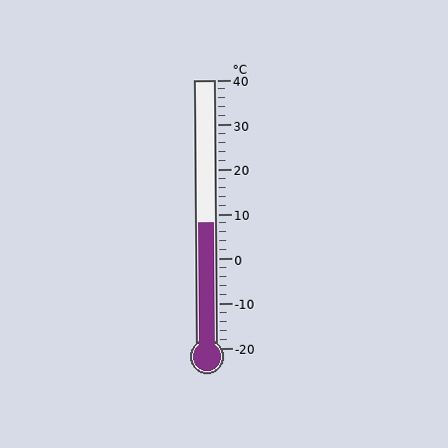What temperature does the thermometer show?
The thermometer shows approximately 8°C.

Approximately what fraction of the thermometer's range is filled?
The thermometer is filled to approximately 45% of its range.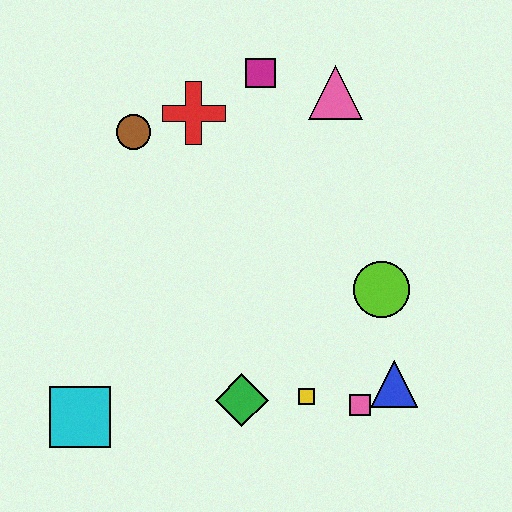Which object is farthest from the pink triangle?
The cyan square is farthest from the pink triangle.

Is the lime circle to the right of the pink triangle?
Yes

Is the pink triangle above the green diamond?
Yes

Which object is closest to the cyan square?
The green diamond is closest to the cyan square.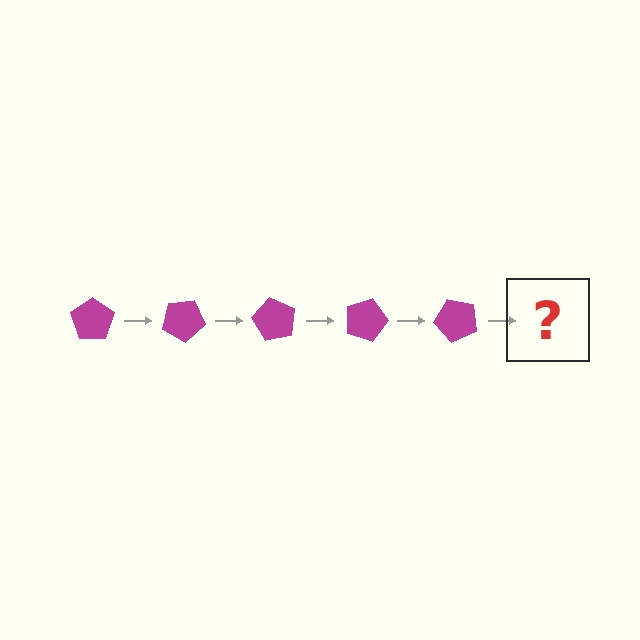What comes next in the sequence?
The next element should be a magenta pentagon rotated 150 degrees.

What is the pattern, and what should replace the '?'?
The pattern is that the pentagon rotates 30 degrees each step. The '?' should be a magenta pentagon rotated 150 degrees.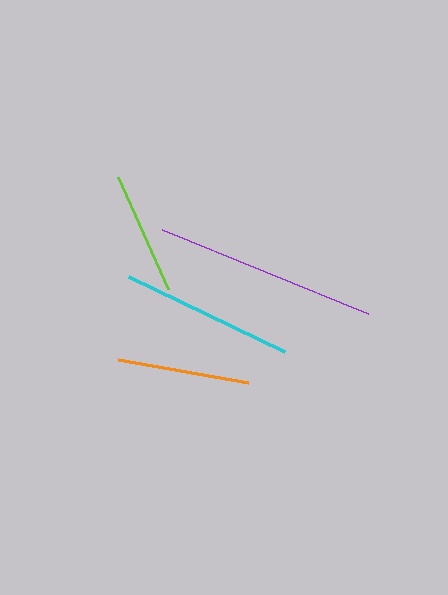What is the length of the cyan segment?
The cyan segment is approximately 173 pixels long.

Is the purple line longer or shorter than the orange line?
The purple line is longer than the orange line.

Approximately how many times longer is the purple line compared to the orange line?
The purple line is approximately 1.7 times the length of the orange line.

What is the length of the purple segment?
The purple segment is approximately 222 pixels long.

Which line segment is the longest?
The purple line is the longest at approximately 222 pixels.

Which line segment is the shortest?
The lime line is the shortest at approximately 122 pixels.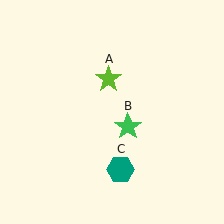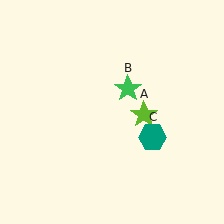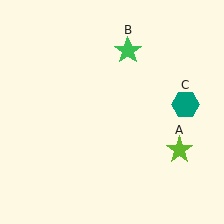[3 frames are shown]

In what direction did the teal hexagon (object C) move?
The teal hexagon (object C) moved up and to the right.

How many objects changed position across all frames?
3 objects changed position: lime star (object A), green star (object B), teal hexagon (object C).